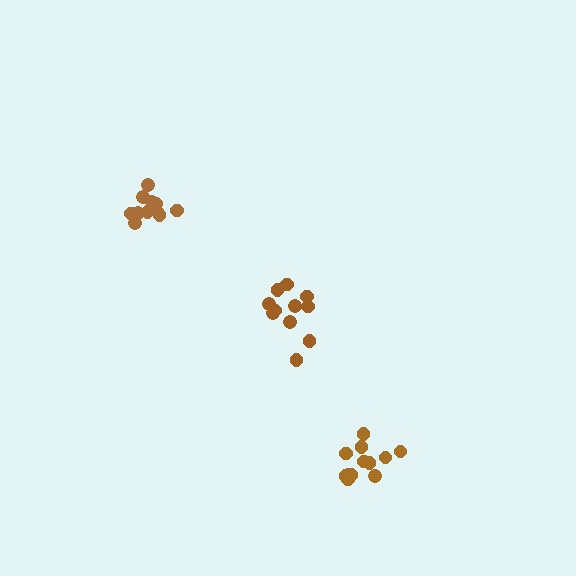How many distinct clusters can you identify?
There are 3 distinct clusters.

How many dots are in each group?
Group 1: 11 dots, Group 2: 12 dots, Group 3: 11 dots (34 total).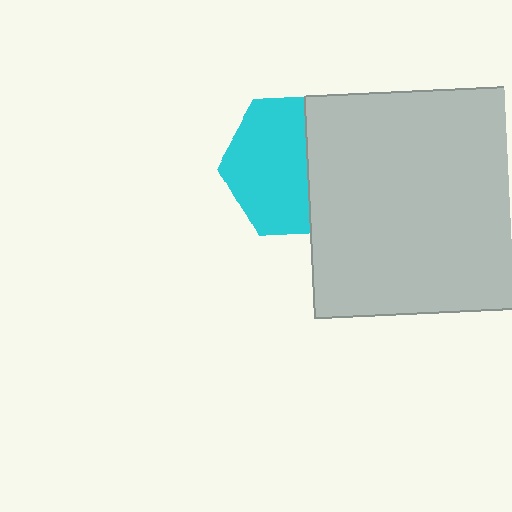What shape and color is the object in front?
The object in front is a light gray square.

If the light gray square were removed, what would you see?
You would see the complete cyan hexagon.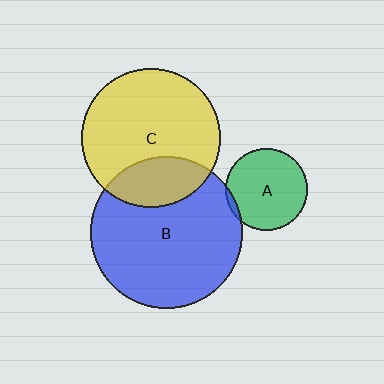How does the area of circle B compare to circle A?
Approximately 3.5 times.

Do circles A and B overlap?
Yes.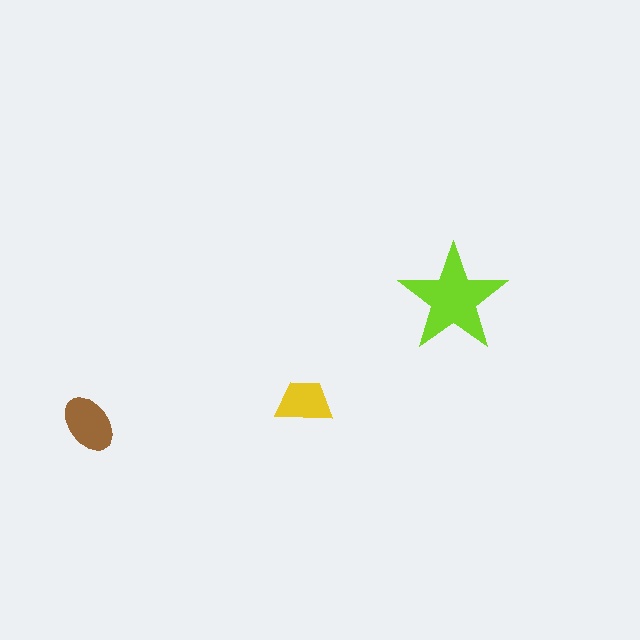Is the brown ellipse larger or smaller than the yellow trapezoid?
Larger.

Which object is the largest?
The lime star.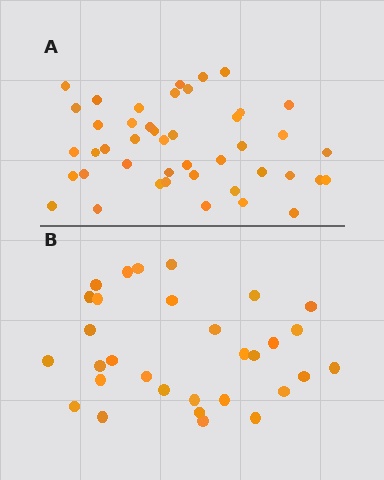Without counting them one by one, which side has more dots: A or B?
Region A (the top region) has more dots.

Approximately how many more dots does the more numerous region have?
Region A has approximately 15 more dots than region B.